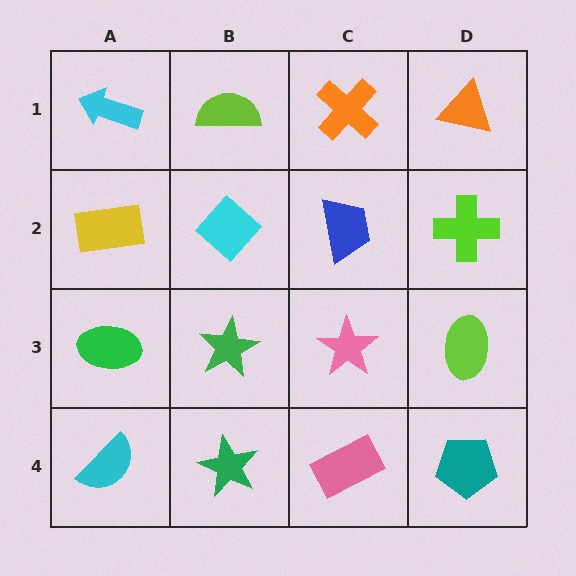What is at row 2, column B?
A cyan diamond.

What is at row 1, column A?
A cyan arrow.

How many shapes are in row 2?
4 shapes.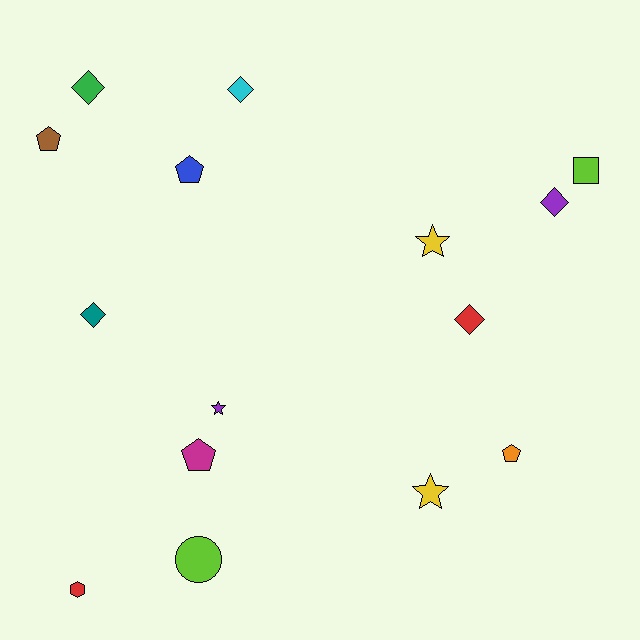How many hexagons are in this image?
There is 1 hexagon.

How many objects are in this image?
There are 15 objects.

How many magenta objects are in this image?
There is 1 magenta object.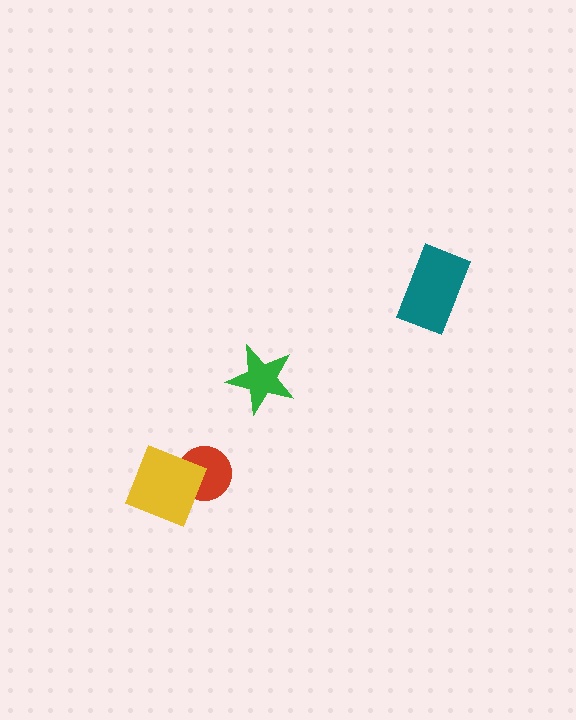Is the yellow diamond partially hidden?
No, no other shape covers it.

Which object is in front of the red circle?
The yellow diamond is in front of the red circle.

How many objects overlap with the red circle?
1 object overlaps with the red circle.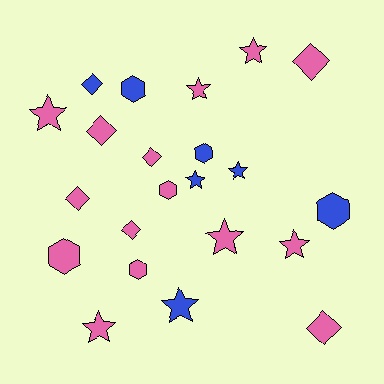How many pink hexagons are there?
There are 3 pink hexagons.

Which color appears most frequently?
Pink, with 15 objects.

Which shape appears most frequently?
Star, with 9 objects.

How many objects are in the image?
There are 22 objects.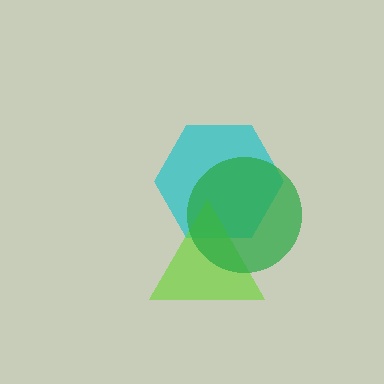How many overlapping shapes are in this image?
There are 3 overlapping shapes in the image.